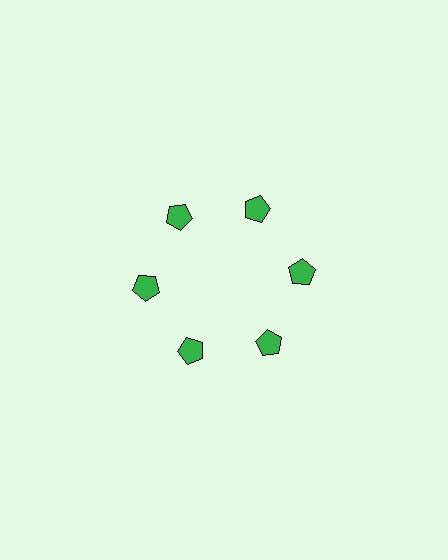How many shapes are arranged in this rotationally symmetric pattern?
There are 6 shapes, arranged in 6 groups of 1.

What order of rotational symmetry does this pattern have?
This pattern has 6-fold rotational symmetry.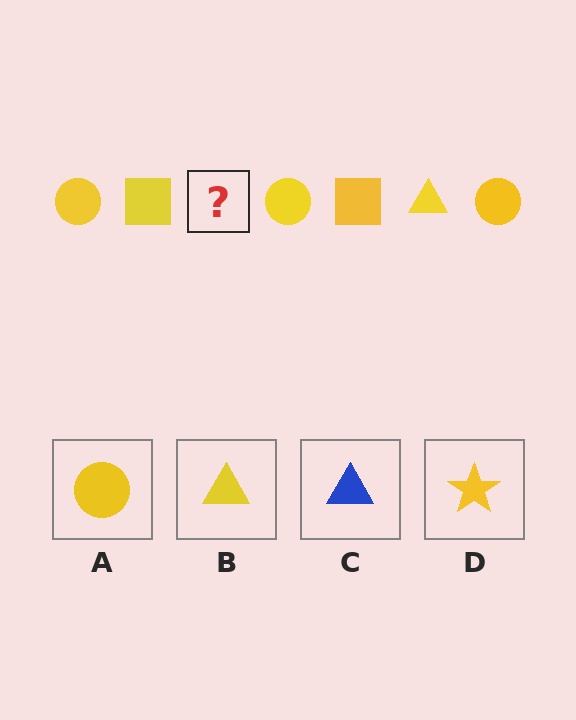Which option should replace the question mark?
Option B.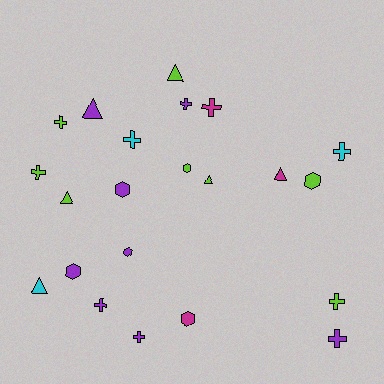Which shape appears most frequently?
Cross, with 10 objects.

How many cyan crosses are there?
There are 2 cyan crosses.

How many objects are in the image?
There are 22 objects.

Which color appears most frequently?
Purple, with 8 objects.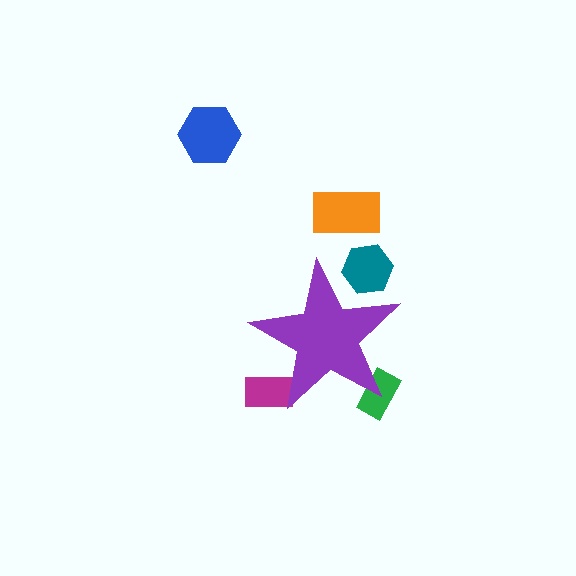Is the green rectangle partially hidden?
Yes, the green rectangle is partially hidden behind the purple star.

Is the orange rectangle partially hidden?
No, the orange rectangle is fully visible.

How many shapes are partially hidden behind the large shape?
3 shapes are partially hidden.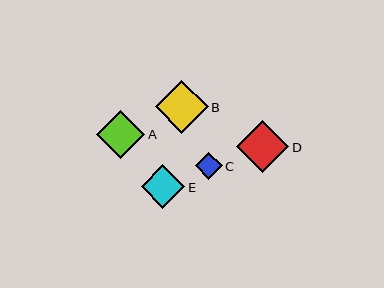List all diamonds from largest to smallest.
From largest to smallest: B, D, A, E, C.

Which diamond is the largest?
Diamond B is the largest with a size of approximately 53 pixels.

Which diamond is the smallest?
Diamond C is the smallest with a size of approximately 27 pixels.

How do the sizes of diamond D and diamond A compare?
Diamond D and diamond A are approximately the same size.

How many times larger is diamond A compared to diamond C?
Diamond A is approximately 1.8 times the size of diamond C.